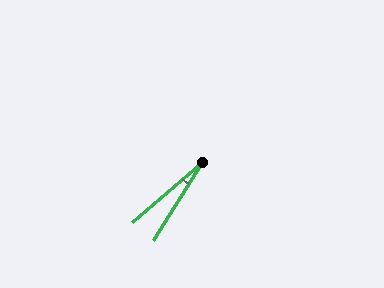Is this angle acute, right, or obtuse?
It is acute.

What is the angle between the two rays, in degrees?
Approximately 17 degrees.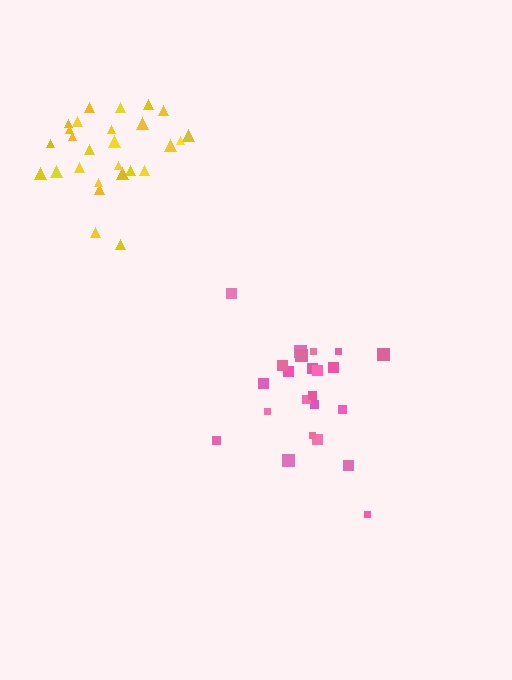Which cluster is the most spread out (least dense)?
Yellow.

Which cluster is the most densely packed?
Pink.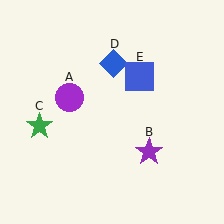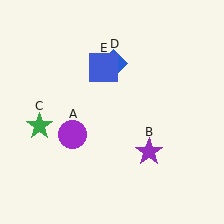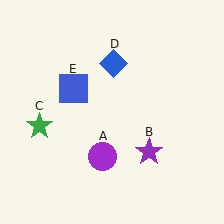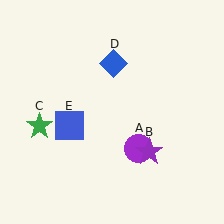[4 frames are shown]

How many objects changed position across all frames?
2 objects changed position: purple circle (object A), blue square (object E).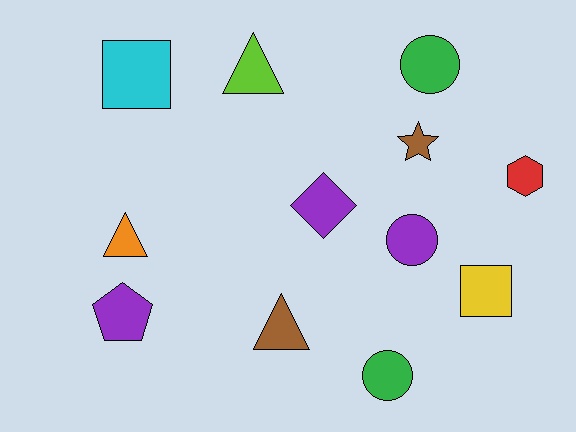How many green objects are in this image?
There are 2 green objects.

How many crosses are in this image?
There are no crosses.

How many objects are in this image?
There are 12 objects.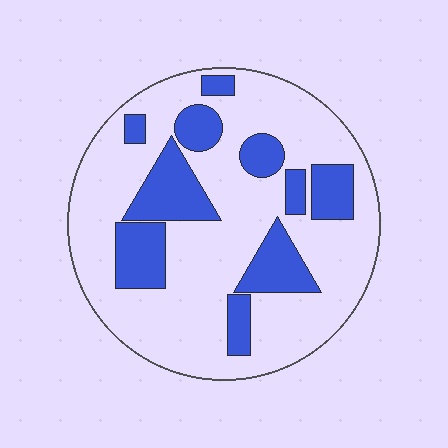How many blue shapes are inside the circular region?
10.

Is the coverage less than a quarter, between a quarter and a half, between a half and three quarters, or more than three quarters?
Between a quarter and a half.